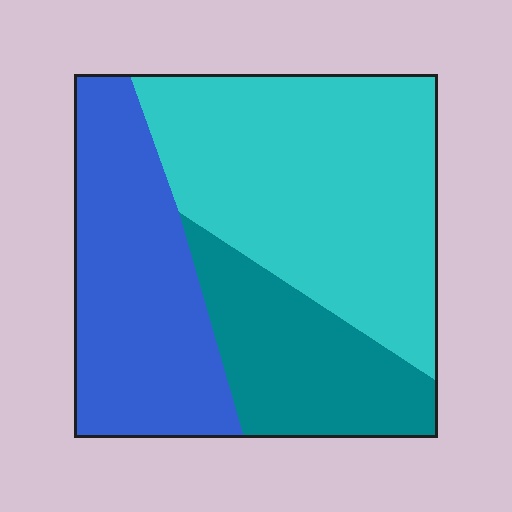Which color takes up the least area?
Teal, at roughly 20%.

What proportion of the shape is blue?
Blue covers 32% of the shape.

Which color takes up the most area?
Cyan, at roughly 45%.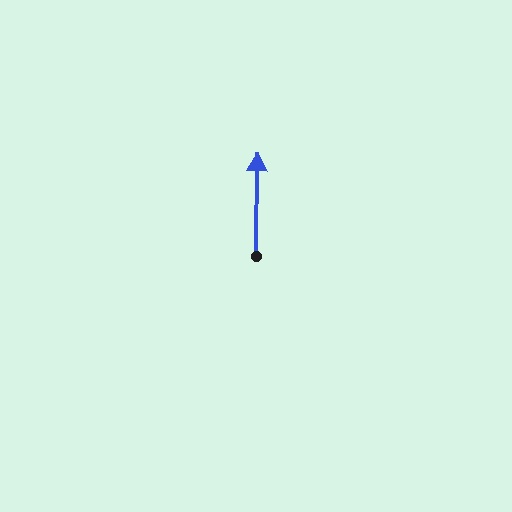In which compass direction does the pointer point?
North.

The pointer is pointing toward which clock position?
Roughly 12 o'clock.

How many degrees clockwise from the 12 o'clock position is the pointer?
Approximately 1 degrees.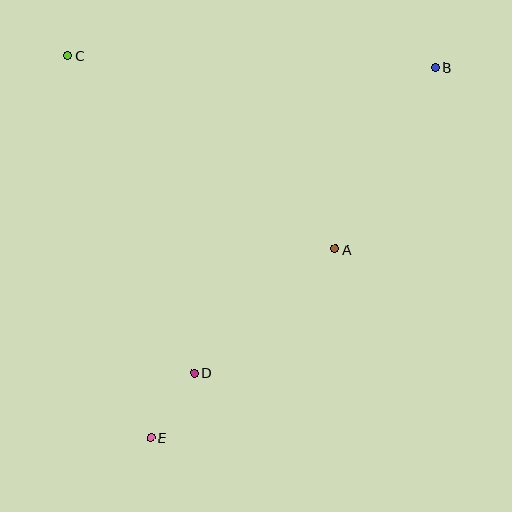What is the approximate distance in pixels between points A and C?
The distance between A and C is approximately 330 pixels.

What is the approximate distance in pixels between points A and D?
The distance between A and D is approximately 187 pixels.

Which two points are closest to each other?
Points D and E are closest to each other.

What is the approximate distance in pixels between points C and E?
The distance between C and E is approximately 391 pixels.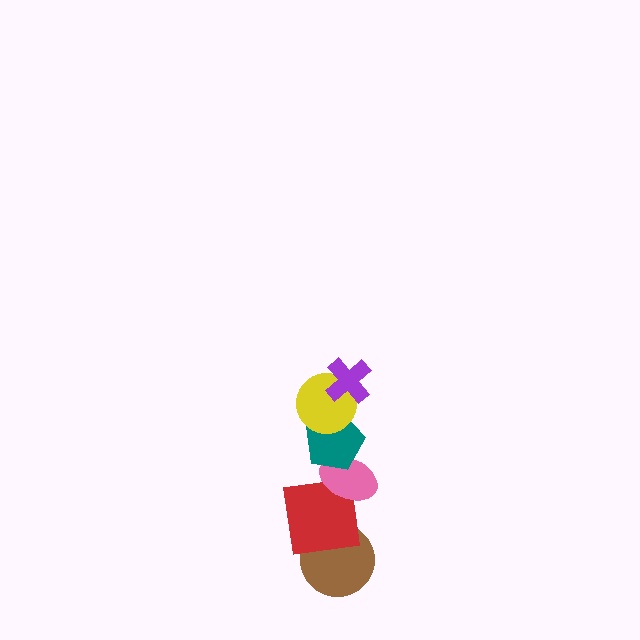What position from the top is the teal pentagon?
The teal pentagon is 3rd from the top.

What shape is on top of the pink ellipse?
The teal pentagon is on top of the pink ellipse.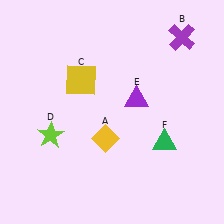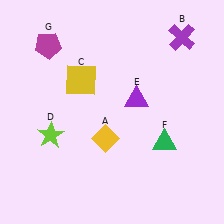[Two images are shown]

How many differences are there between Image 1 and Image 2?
There is 1 difference between the two images.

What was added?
A magenta pentagon (G) was added in Image 2.